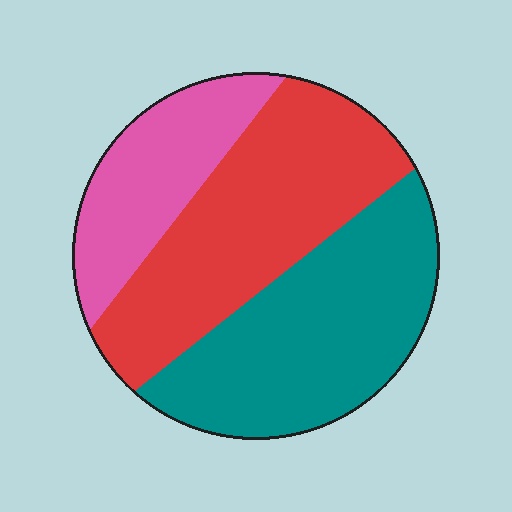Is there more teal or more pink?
Teal.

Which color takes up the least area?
Pink, at roughly 20%.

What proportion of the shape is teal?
Teal takes up about two fifths (2/5) of the shape.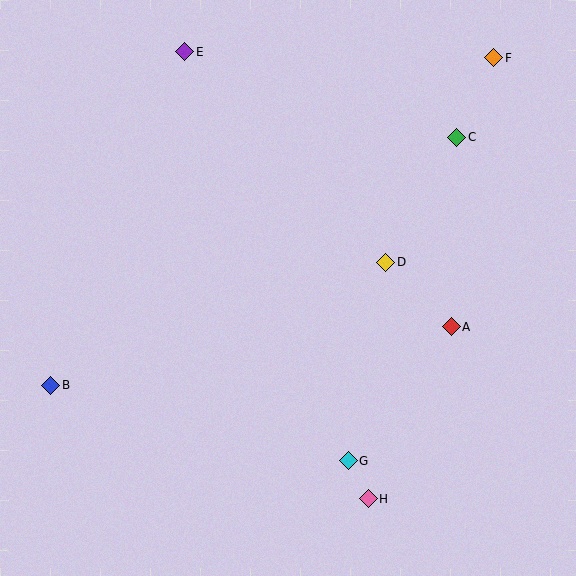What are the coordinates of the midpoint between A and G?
The midpoint between A and G is at (400, 394).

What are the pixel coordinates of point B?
Point B is at (51, 385).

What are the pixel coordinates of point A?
Point A is at (451, 327).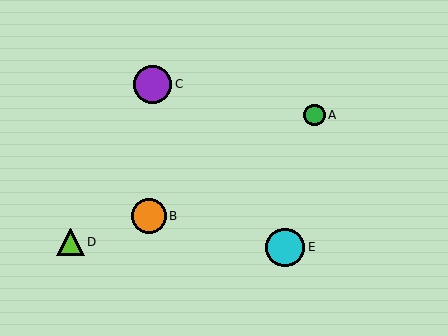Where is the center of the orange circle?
The center of the orange circle is at (149, 216).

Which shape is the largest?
The cyan circle (labeled E) is the largest.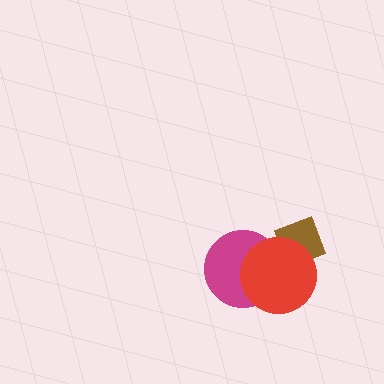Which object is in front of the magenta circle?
The red circle is in front of the magenta circle.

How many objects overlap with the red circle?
2 objects overlap with the red circle.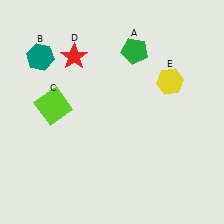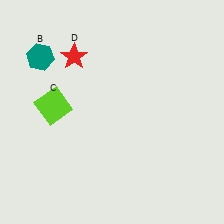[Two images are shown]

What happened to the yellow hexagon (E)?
The yellow hexagon (E) was removed in Image 2. It was in the top-right area of Image 1.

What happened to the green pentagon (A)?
The green pentagon (A) was removed in Image 2. It was in the top-right area of Image 1.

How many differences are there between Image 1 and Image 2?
There are 2 differences between the two images.